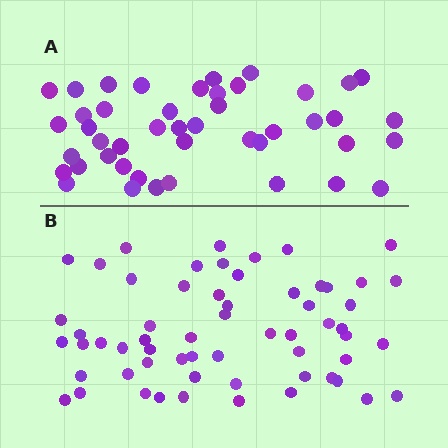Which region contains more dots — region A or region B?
Region B (the bottom region) has more dots.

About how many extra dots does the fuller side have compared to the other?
Region B has approximately 15 more dots than region A.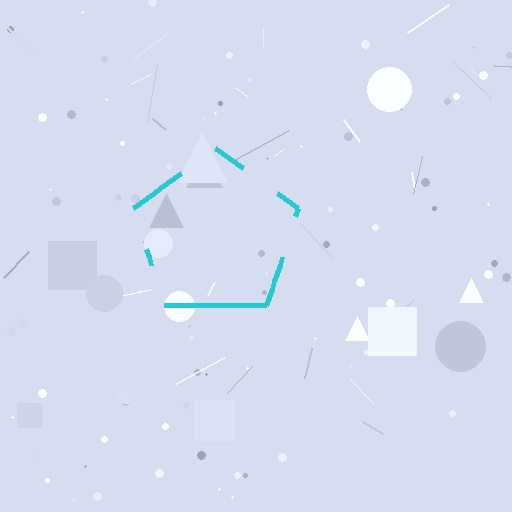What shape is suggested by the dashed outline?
The dashed outline suggests a pentagon.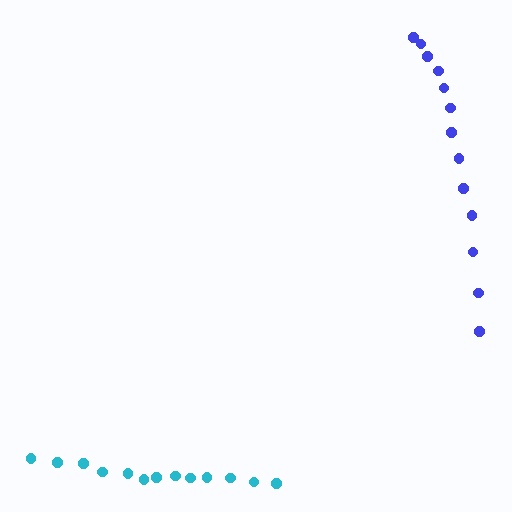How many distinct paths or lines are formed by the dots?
There are 2 distinct paths.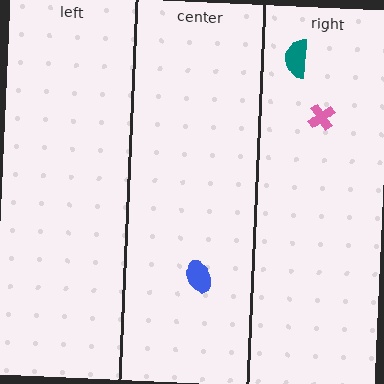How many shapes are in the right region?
2.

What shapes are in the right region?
The pink cross, the teal semicircle.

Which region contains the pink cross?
The right region.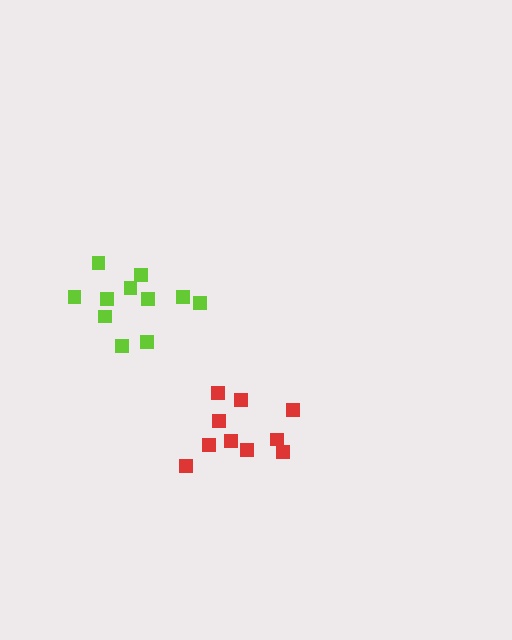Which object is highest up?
The lime cluster is topmost.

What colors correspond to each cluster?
The clusters are colored: red, lime.